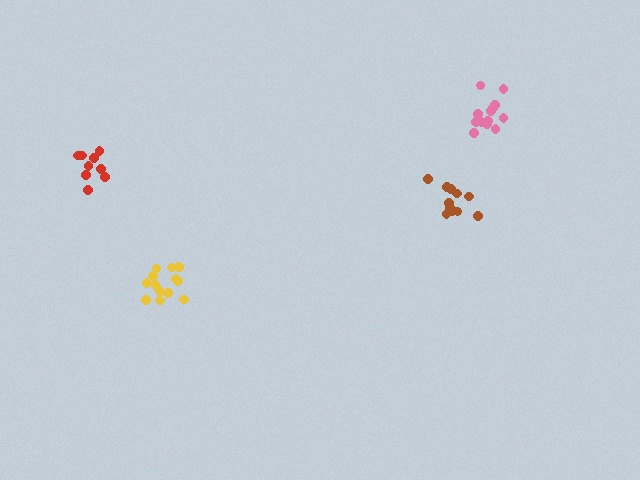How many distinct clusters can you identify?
There are 4 distinct clusters.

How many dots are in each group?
Group 1: 9 dots, Group 2: 12 dots, Group 3: 13 dots, Group 4: 14 dots (48 total).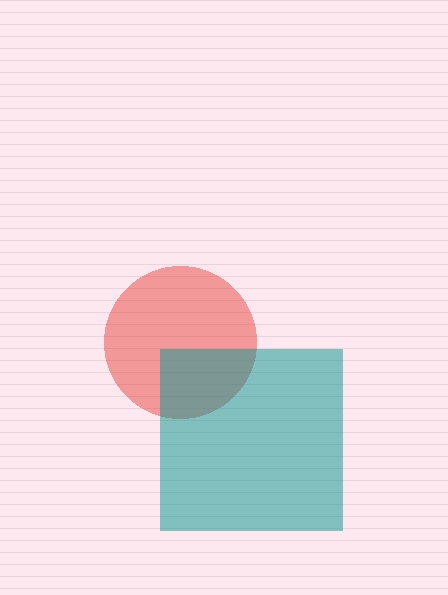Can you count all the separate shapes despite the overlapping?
Yes, there are 2 separate shapes.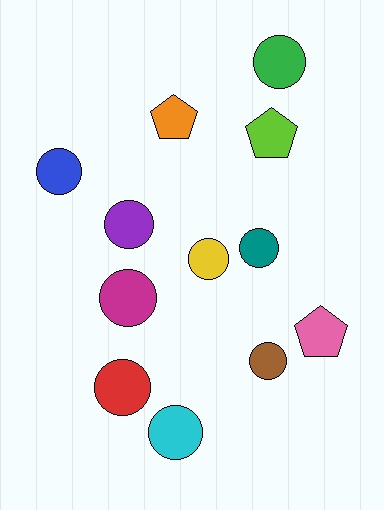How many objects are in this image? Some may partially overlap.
There are 12 objects.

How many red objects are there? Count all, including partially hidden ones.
There is 1 red object.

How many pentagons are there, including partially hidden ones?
There are 3 pentagons.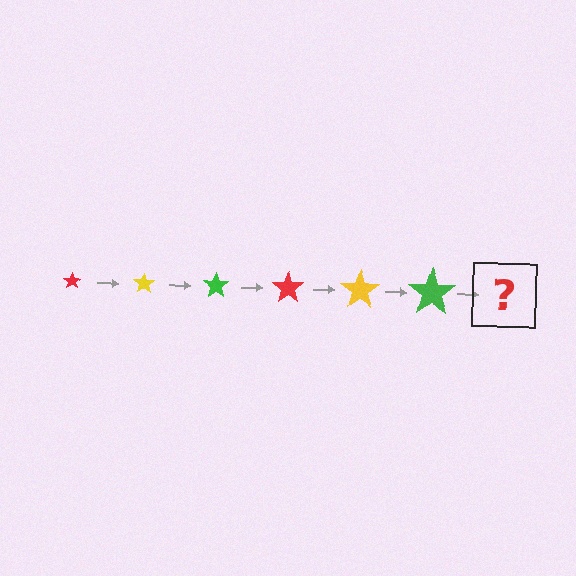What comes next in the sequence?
The next element should be a red star, larger than the previous one.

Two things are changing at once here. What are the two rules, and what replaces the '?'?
The two rules are that the star grows larger each step and the color cycles through red, yellow, and green. The '?' should be a red star, larger than the previous one.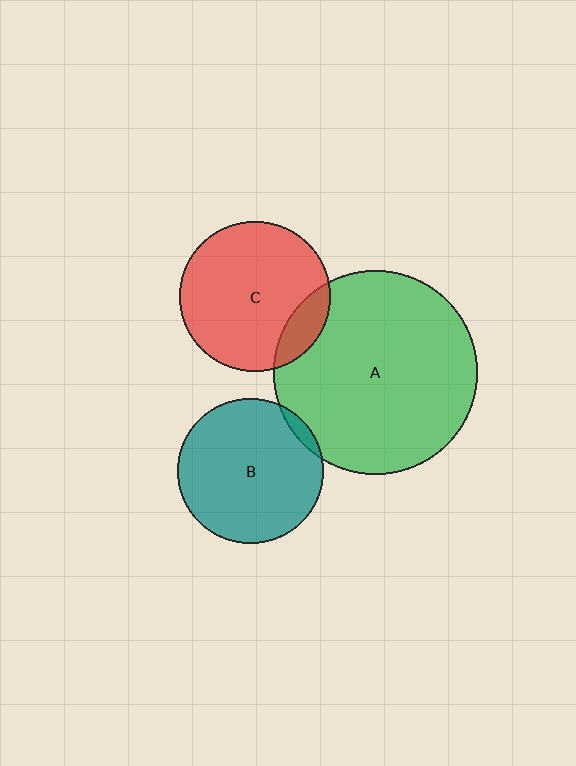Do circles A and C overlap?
Yes.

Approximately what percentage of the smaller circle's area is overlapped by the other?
Approximately 15%.